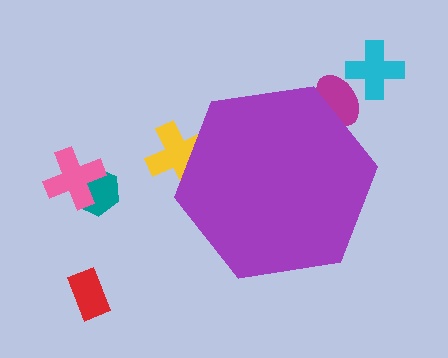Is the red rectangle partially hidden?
No, the red rectangle is fully visible.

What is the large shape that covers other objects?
A purple hexagon.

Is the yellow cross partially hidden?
Yes, the yellow cross is partially hidden behind the purple hexagon.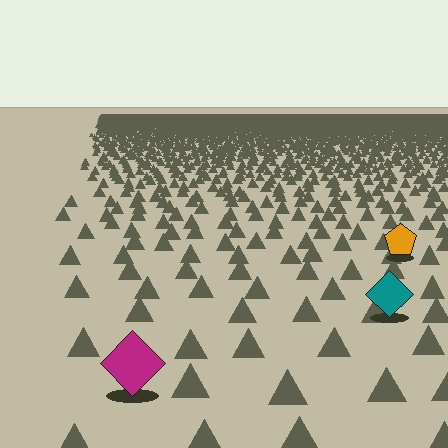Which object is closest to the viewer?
The magenta diamond is closest. The texture marks near it are larger and more spread out.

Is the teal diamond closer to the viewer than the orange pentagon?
Yes. The teal diamond is closer — you can tell from the texture gradient: the ground texture is coarser near it.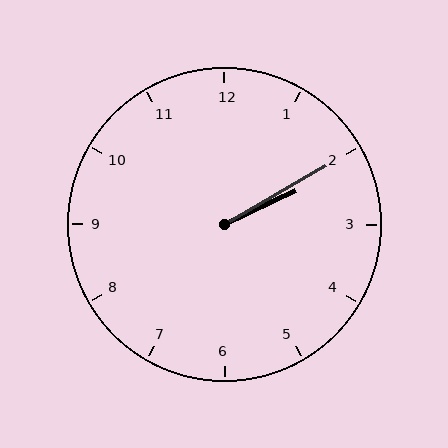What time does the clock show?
2:10.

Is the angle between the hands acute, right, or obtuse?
It is acute.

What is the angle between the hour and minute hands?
Approximately 5 degrees.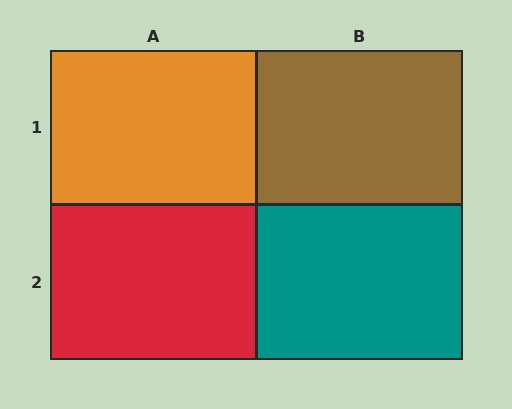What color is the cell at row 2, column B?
Teal.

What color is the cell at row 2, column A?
Red.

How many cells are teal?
1 cell is teal.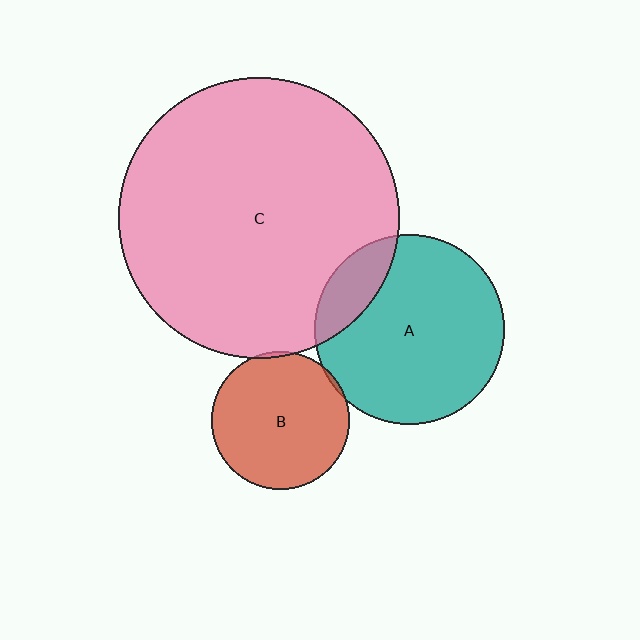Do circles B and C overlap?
Yes.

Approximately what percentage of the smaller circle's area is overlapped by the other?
Approximately 5%.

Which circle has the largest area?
Circle C (pink).